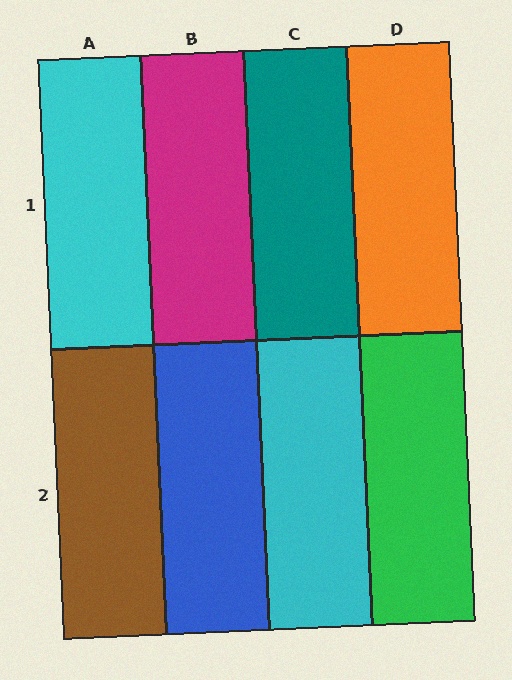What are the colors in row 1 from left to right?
Cyan, magenta, teal, orange.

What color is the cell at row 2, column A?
Brown.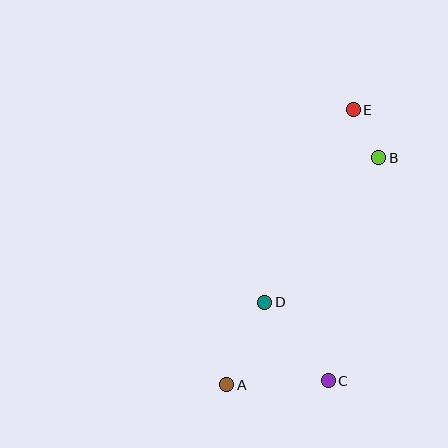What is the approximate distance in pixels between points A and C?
The distance between A and C is approximately 102 pixels.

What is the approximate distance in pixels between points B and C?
The distance between B and C is approximately 229 pixels.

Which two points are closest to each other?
Points B and E are closest to each other.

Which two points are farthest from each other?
Points A and E are farthest from each other.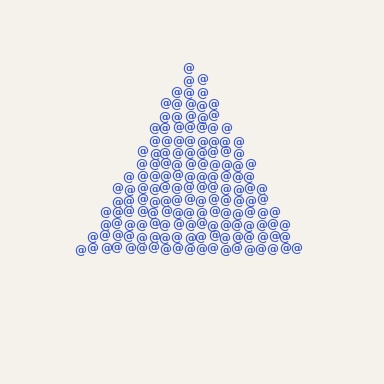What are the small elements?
The small elements are at signs.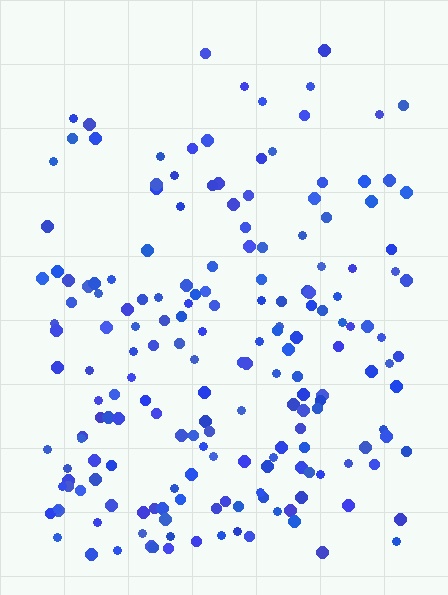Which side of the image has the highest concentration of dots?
The bottom.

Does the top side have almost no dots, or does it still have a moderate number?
Still a moderate number, just noticeably fewer than the bottom.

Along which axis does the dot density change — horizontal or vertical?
Vertical.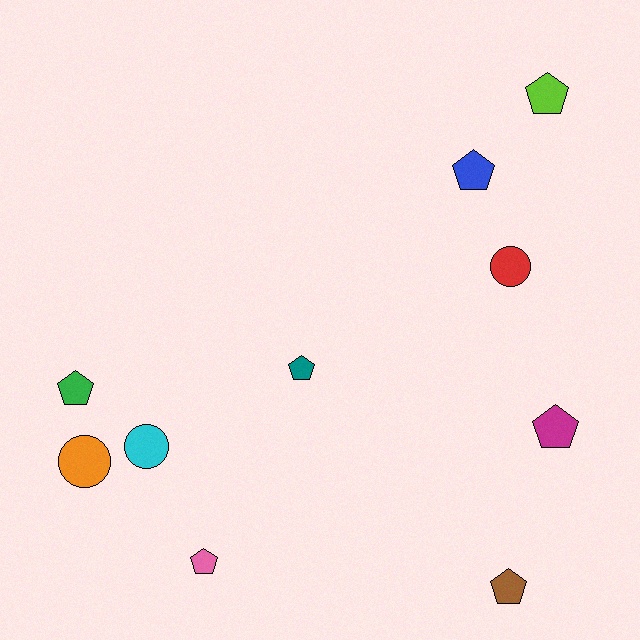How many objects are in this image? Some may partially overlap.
There are 10 objects.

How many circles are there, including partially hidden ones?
There are 3 circles.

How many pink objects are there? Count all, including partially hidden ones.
There is 1 pink object.